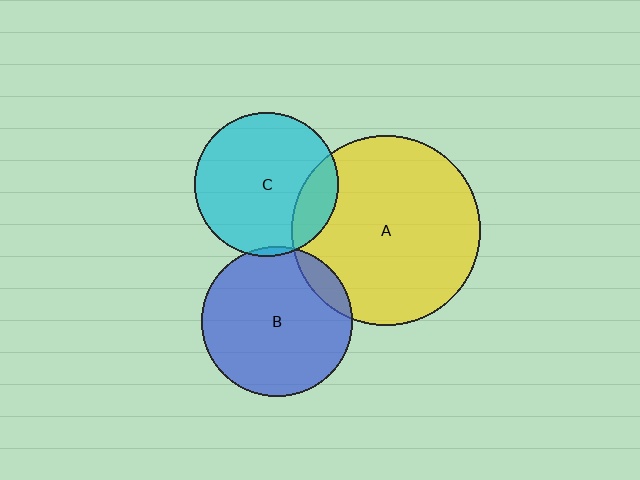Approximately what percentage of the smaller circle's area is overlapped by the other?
Approximately 15%.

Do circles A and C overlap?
Yes.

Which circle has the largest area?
Circle A (yellow).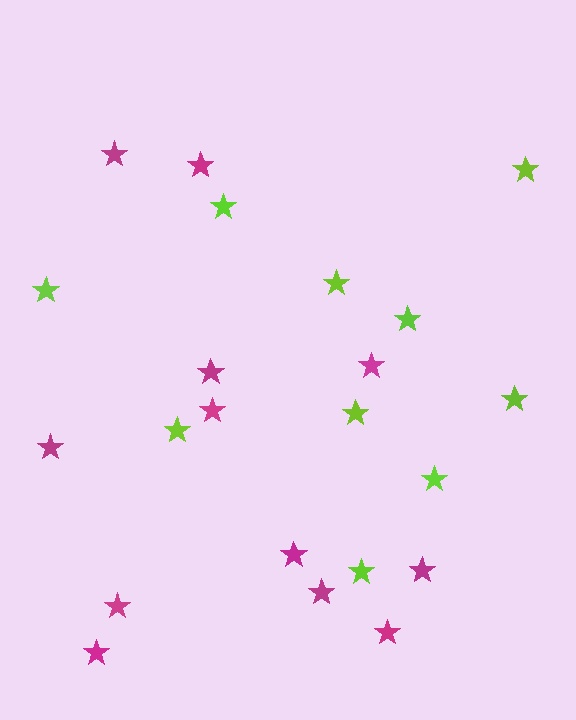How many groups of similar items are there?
There are 2 groups: one group of magenta stars (12) and one group of lime stars (10).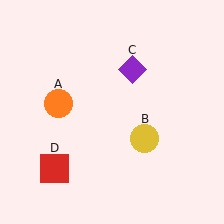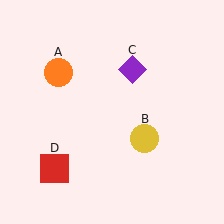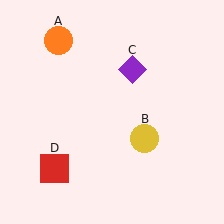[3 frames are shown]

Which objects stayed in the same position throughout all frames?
Yellow circle (object B) and purple diamond (object C) and red square (object D) remained stationary.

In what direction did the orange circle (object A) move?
The orange circle (object A) moved up.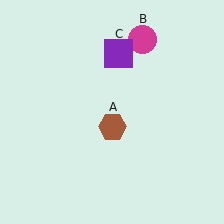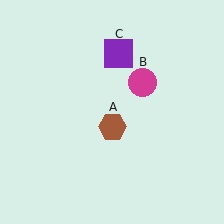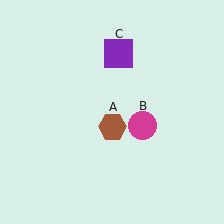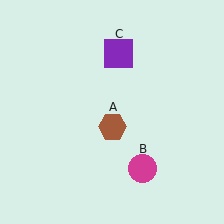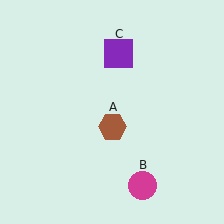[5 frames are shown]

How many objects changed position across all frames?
1 object changed position: magenta circle (object B).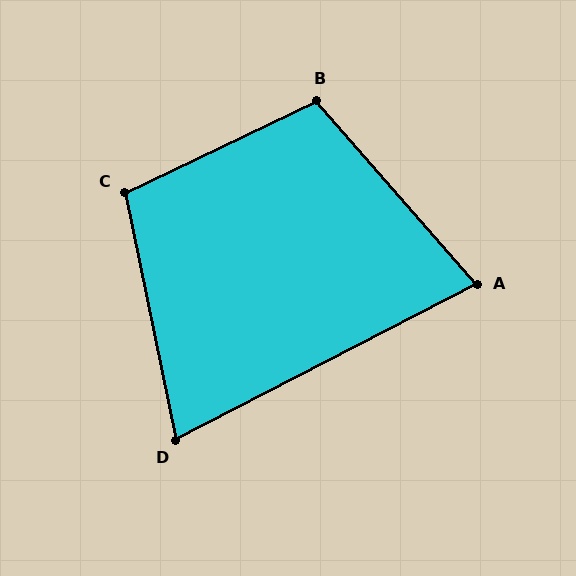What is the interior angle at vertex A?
Approximately 76 degrees (acute).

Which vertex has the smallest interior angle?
D, at approximately 74 degrees.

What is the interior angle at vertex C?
Approximately 104 degrees (obtuse).